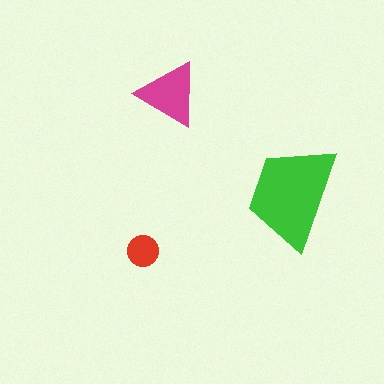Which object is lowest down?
The red circle is bottommost.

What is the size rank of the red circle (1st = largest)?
3rd.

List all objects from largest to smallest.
The green trapezoid, the magenta triangle, the red circle.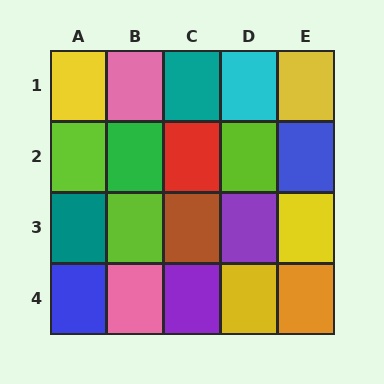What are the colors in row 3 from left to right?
Teal, lime, brown, purple, yellow.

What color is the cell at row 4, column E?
Orange.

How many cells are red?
1 cell is red.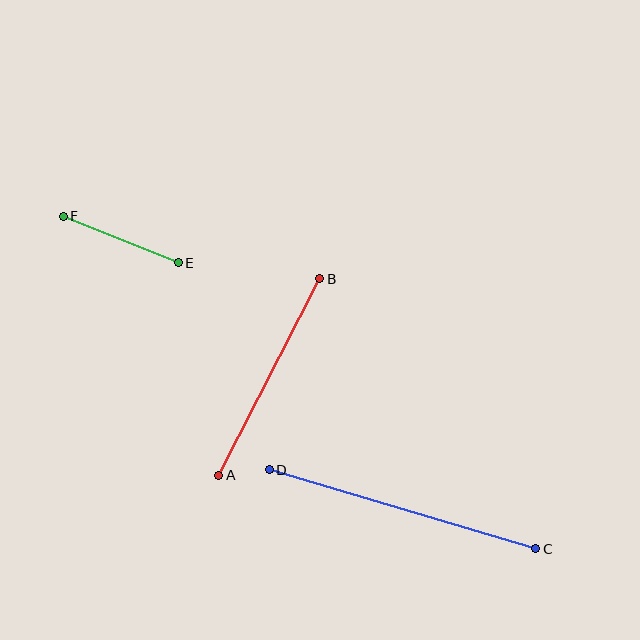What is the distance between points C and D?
The distance is approximately 278 pixels.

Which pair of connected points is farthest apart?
Points C and D are farthest apart.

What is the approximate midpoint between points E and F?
The midpoint is at approximately (121, 239) pixels.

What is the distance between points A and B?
The distance is approximately 221 pixels.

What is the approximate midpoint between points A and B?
The midpoint is at approximately (269, 377) pixels.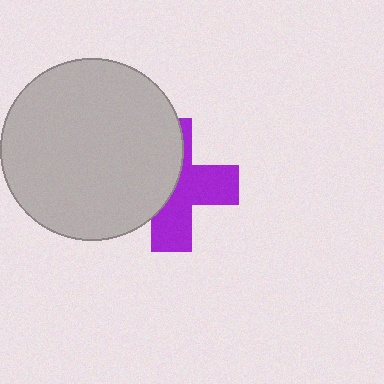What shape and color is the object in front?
The object in front is a light gray circle.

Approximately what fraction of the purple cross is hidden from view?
Roughly 48% of the purple cross is hidden behind the light gray circle.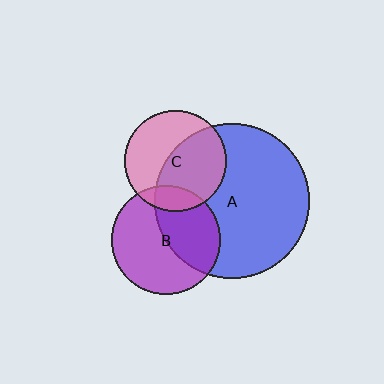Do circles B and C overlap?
Yes.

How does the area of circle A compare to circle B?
Approximately 2.0 times.